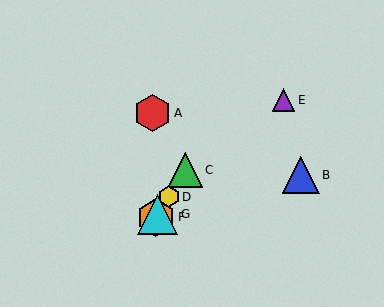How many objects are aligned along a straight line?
4 objects (C, D, F, G) are aligned along a straight line.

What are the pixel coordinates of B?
Object B is at (301, 175).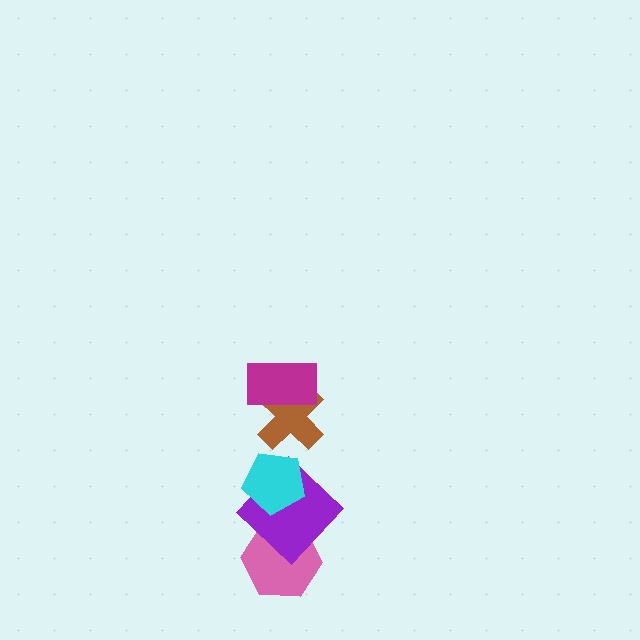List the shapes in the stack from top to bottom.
From top to bottom: the magenta rectangle, the brown cross, the cyan pentagon, the purple diamond, the pink hexagon.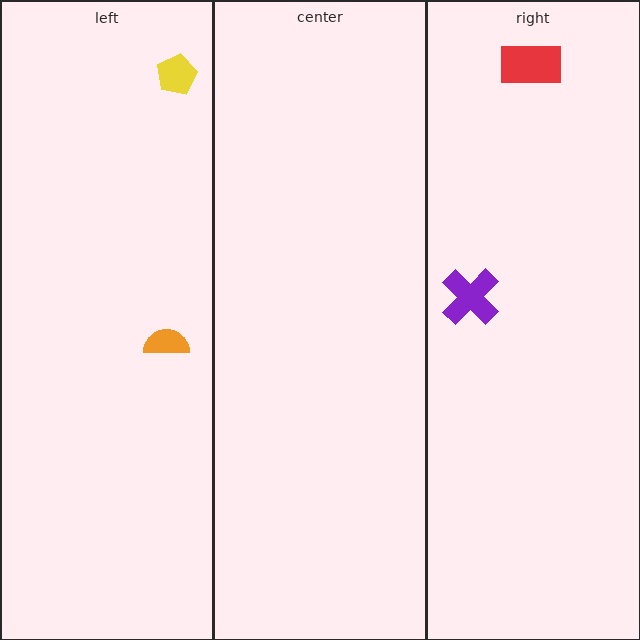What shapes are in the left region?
The yellow pentagon, the orange semicircle.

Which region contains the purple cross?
The right region.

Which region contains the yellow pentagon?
The left region.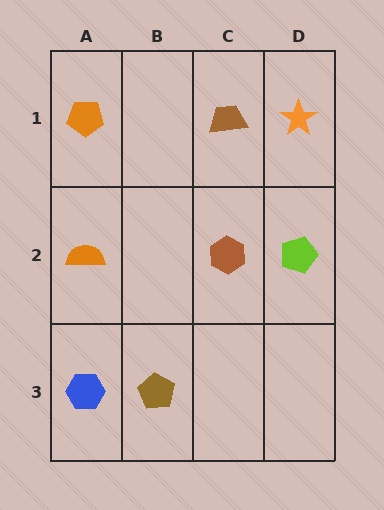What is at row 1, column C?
A brown trapezoid.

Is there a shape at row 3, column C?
No, that cell is empty.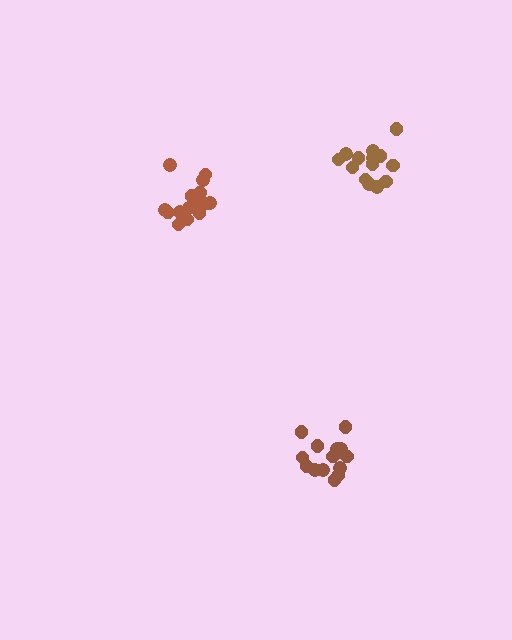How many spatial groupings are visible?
There are 3 spatial groupings.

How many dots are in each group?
Group 1: 14 dots, Group 2: 17 dots, Group 3: 14 dots (45 total).